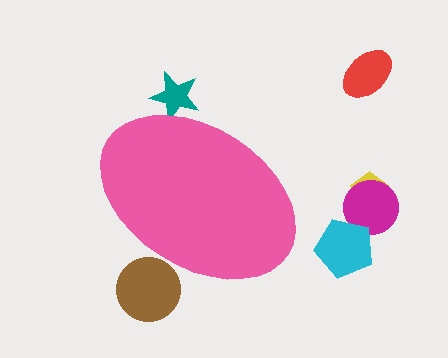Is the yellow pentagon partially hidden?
No, the yellow pentagon is fully visible.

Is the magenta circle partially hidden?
No, the magenta circle is fully visible.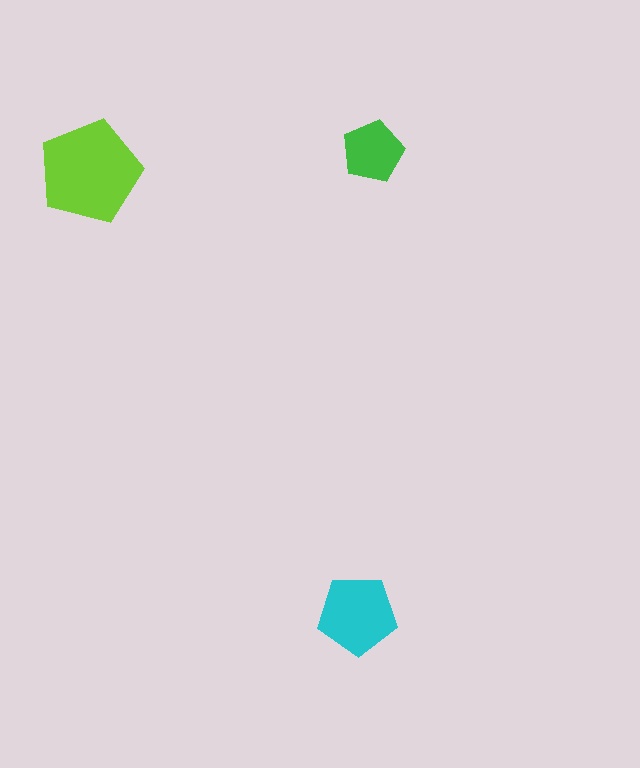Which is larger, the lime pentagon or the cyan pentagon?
The lime one.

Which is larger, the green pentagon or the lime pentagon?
The lime one.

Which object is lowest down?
The cyan pentagon is bottommost.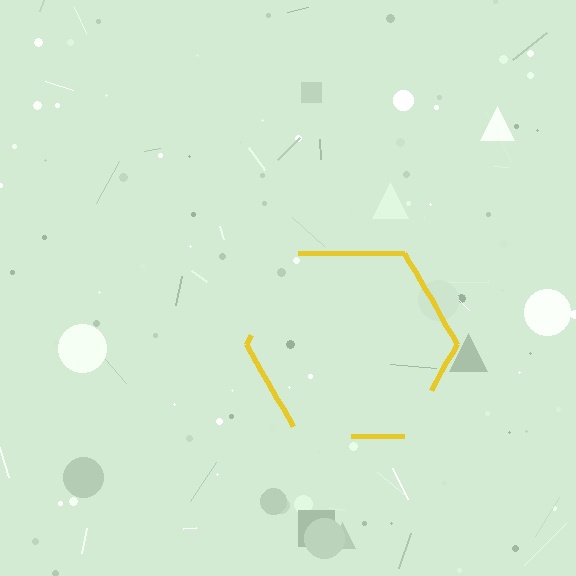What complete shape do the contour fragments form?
The contour fragments form a hexagon.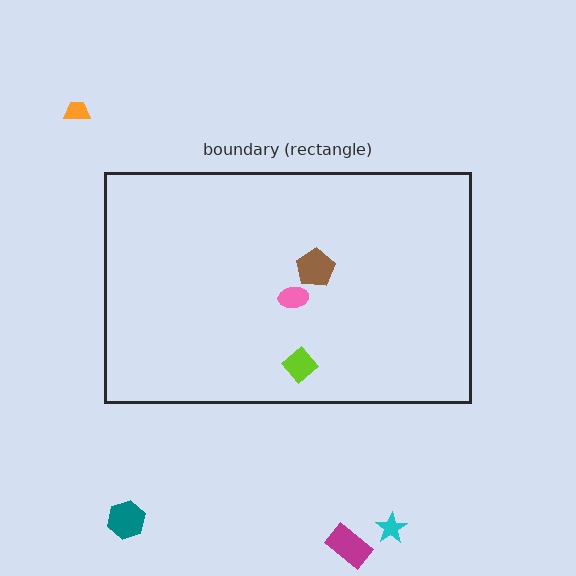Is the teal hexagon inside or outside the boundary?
Outside.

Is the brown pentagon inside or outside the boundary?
Inside.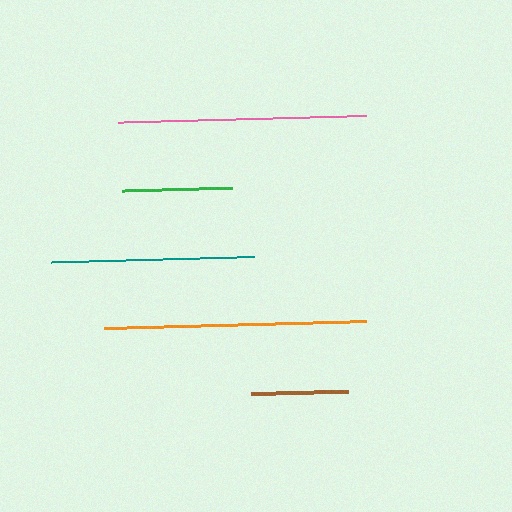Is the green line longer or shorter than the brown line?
The green line is longer than the brown line.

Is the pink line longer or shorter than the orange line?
The orange line is longer than the pink line.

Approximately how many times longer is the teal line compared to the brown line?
The teal line is approximately 2.1 times the length of the brown line.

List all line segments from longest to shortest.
From longest to shortest: orange, pink, teal, green, brown.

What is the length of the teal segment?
The teal segment is approximately 203 pixels long.